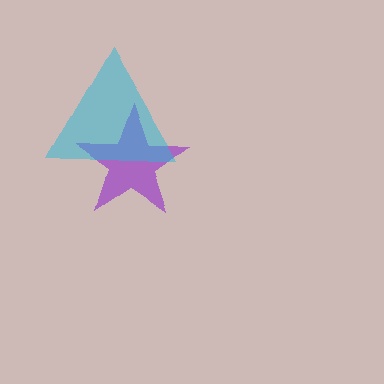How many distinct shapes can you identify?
There are 2 distinct shapes: a purple star, a cyan triangle.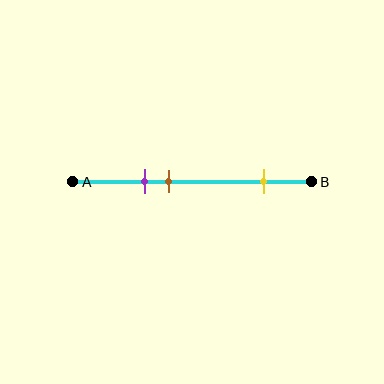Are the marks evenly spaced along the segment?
No, the marks are not evenly spaced.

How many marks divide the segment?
There are 3 marks dividing the segment.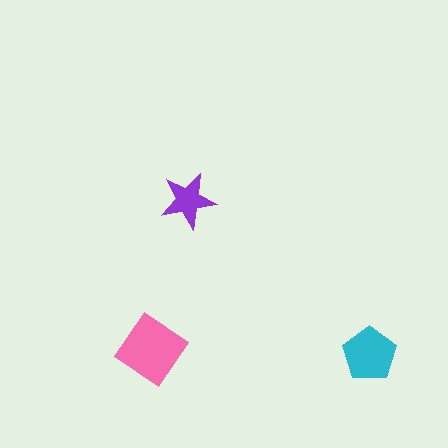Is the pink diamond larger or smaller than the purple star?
Larger.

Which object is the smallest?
The purple star.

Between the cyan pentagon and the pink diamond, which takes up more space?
The pink diamond.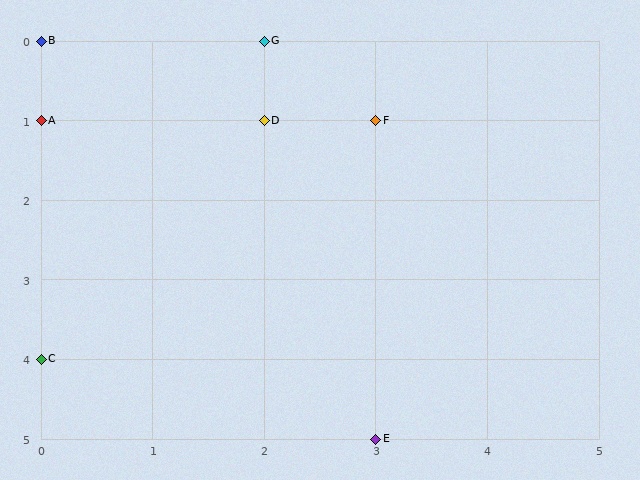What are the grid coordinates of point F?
Point F is at grid coordinates (3, 1).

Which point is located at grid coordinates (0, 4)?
Point C is at (0, 4).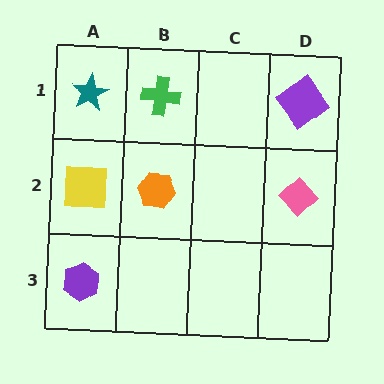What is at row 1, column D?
A purple diamond.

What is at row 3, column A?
A purple hexagon.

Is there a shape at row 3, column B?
No, that cell is empty.